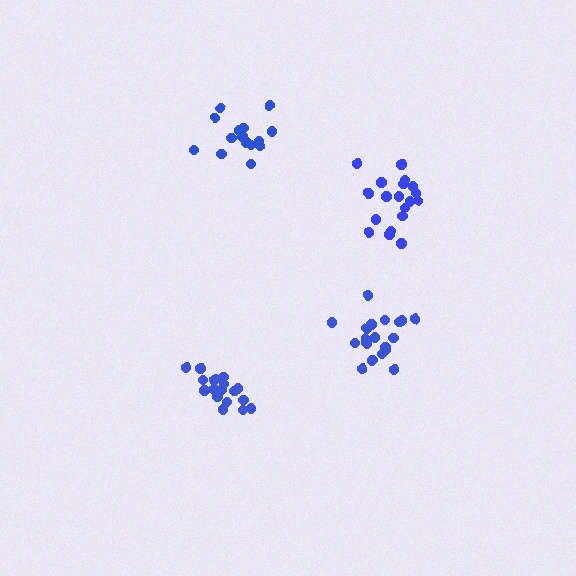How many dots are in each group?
Group 1: 19 dots, Group 2: 20 dots, Group 3: 15 dots, Group 4: 18 dots (72 total).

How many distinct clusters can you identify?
There are 4 distinct clusters.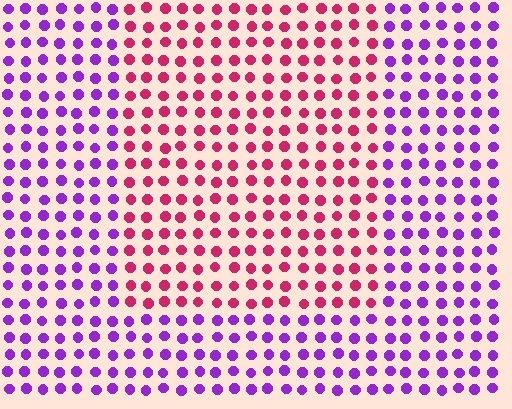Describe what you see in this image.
The image is filled with small purple elements in a uniform arrangement. A rectangle-shaped region is visible where the elements are tinted to a slightly different hue, forming a subtle color boundary.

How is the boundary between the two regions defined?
The boundary is defined purely by a slight shift in hue (about 56 degrees). Spacing, size, and orientation are identical on both sides.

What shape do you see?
I see a rectangle.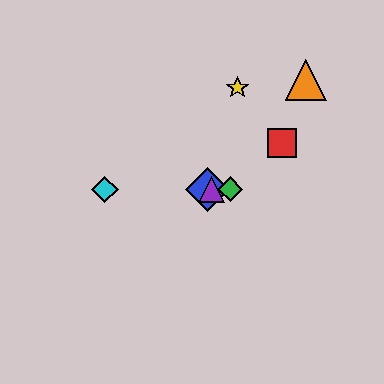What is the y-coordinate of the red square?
The red square is at y≈143.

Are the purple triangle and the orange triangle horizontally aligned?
No, the purple triangle is at y≈189 and the orange triangle is at y≈80.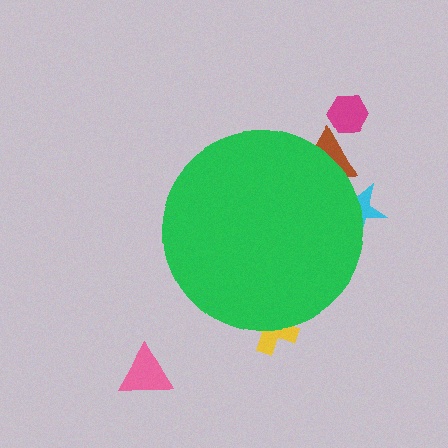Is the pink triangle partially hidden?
No, the pink triangle is fully visible.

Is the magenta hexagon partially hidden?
No, the magenta hexagon is fully visible.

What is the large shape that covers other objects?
A green circle.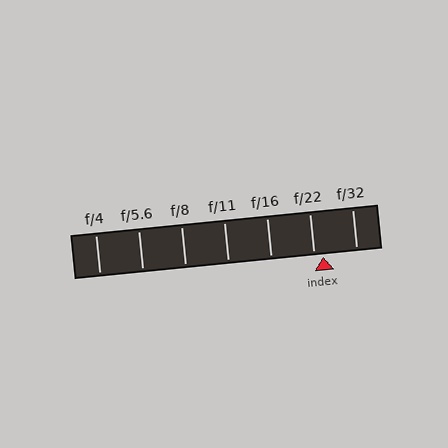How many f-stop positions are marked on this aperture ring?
There are 7 f-stop positions marked.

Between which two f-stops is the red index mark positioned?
The index mark is between f/22 and f/32.